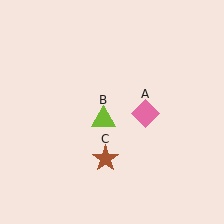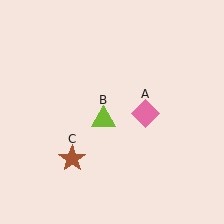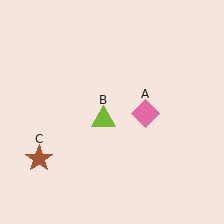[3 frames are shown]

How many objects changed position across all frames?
1 object changed position: brown star (object C).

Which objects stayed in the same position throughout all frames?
Pink diamond (object A) and lime triangle (object B) remained stationary.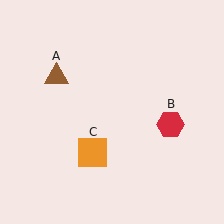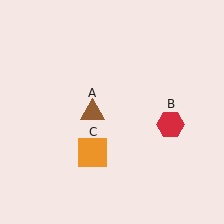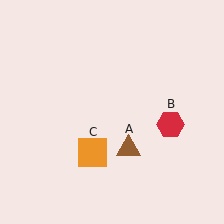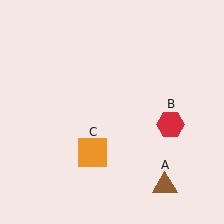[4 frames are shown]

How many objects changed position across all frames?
1 object changed position: brown triangle (object A).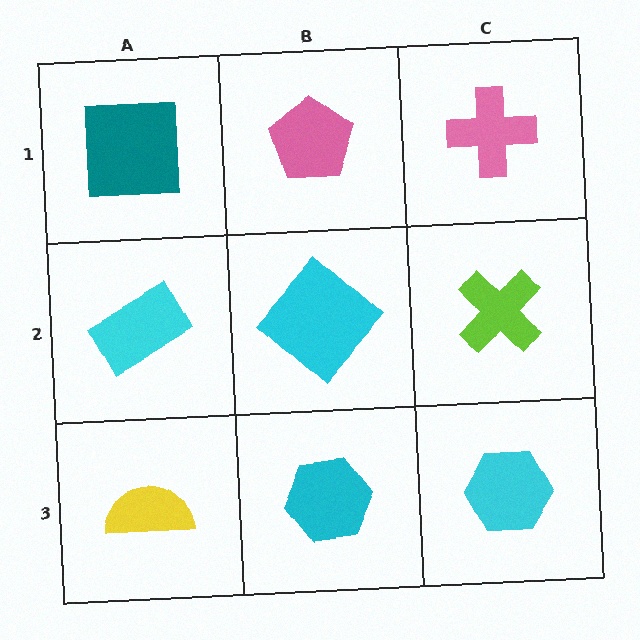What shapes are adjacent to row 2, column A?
A teal square (row 1, column A), a yellow semicircle (row 3, column A), a cyan diamond (row 2, column B).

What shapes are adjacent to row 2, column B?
A pink pentagon (row 1, column B), a cyan hexagon (row 3, column B), a cyan rectangle (row 2, column A), a lime cross (row 2, column C).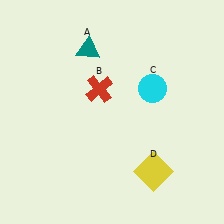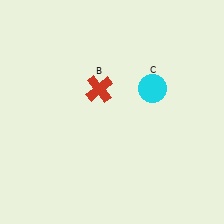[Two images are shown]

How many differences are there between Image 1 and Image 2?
There are 2 differences between the two images.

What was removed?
The teal triangle (A), the yellow square (D) were removed in Image 2.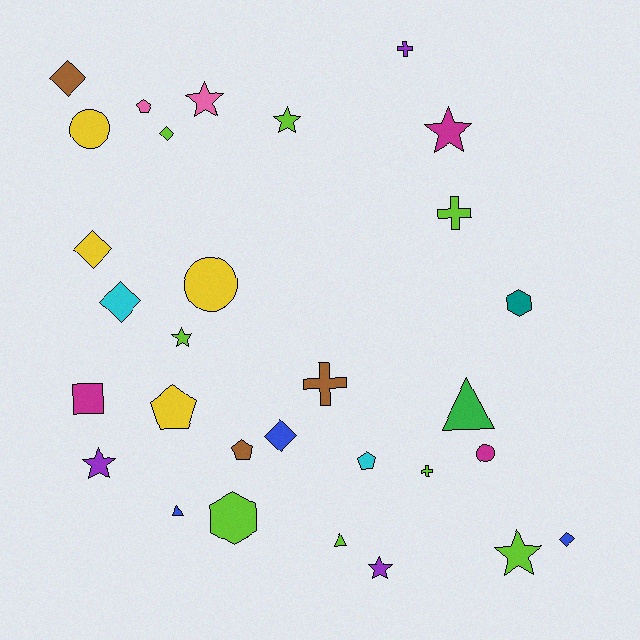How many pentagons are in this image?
There are 4 pentagons.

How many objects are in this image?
There are 30 objects.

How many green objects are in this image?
There is 1 green object.